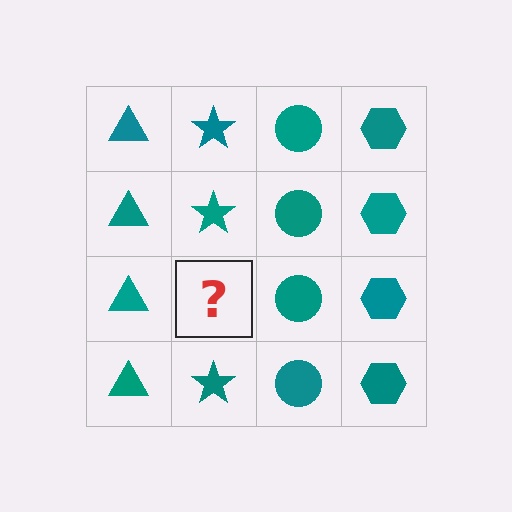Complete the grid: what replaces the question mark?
The question mark should be replaced with a teal star.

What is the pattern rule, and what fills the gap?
The rule is that each column has a consistent shape. The gap should be filled with a teal star.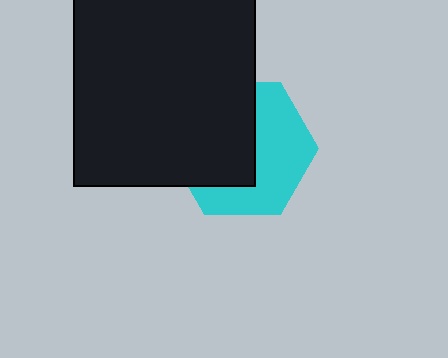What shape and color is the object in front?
The object in front is a black rectangle.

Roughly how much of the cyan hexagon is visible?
About half of it is visible (roughly 49%).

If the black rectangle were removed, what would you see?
You would see the complete cyan hexagon.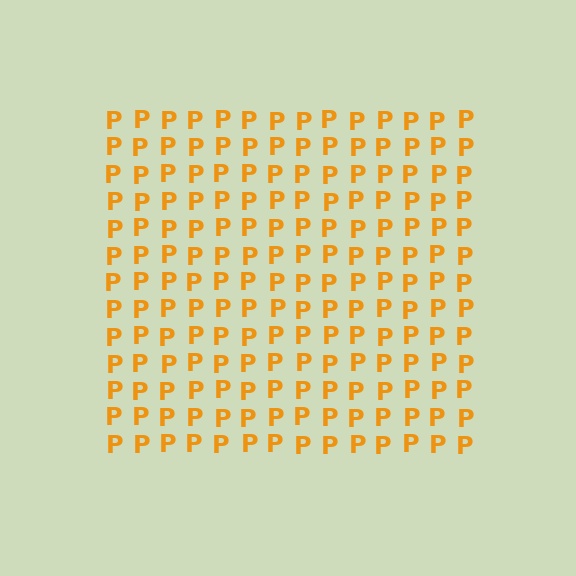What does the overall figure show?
The overall figure shows a square.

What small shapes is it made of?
It is made of small letter P's.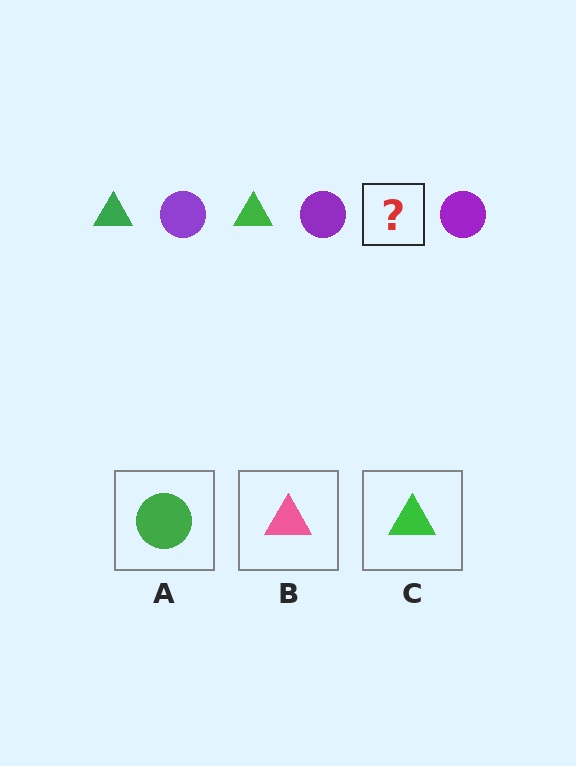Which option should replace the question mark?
Option C.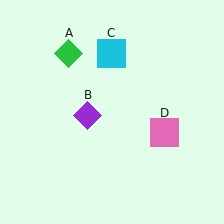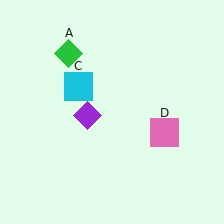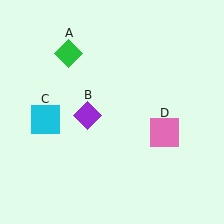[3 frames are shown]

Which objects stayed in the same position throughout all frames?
Green diamond (object A) and purple diamond (object B) and pink square (object D) remained stationary.